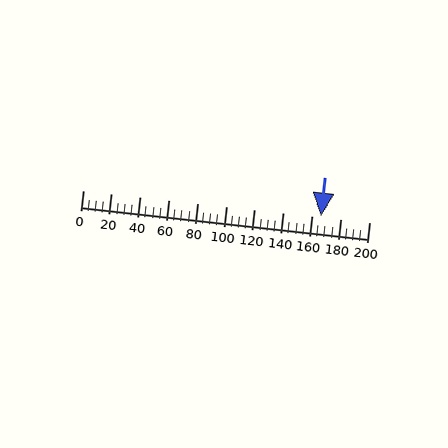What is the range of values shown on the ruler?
The ruler shows values from 0 to 200.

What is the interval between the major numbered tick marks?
The major tick marks are spaced 20 units apart.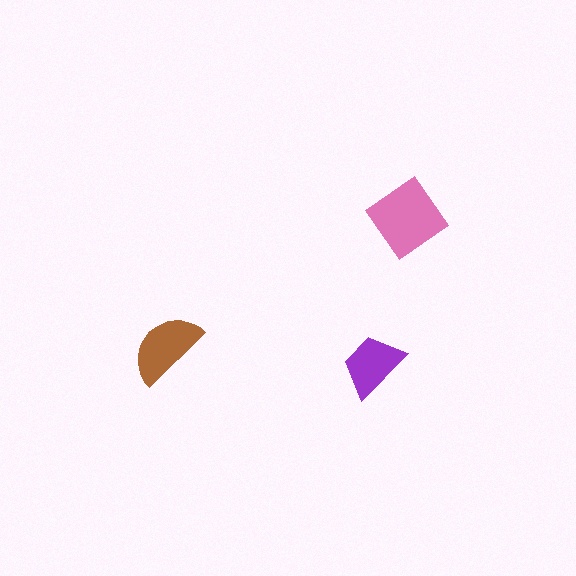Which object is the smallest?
The purple trapezoid.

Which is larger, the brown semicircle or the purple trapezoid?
The brown semicircle.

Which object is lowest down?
The purple trapezoid is bottommost.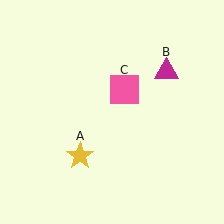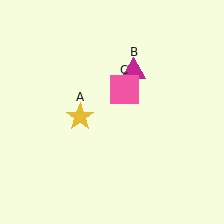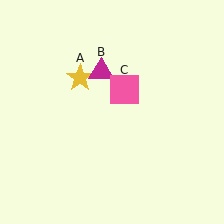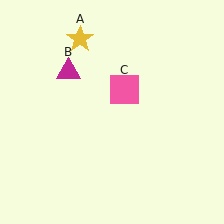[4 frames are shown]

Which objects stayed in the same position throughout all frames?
Pink square (object C) remained stationary.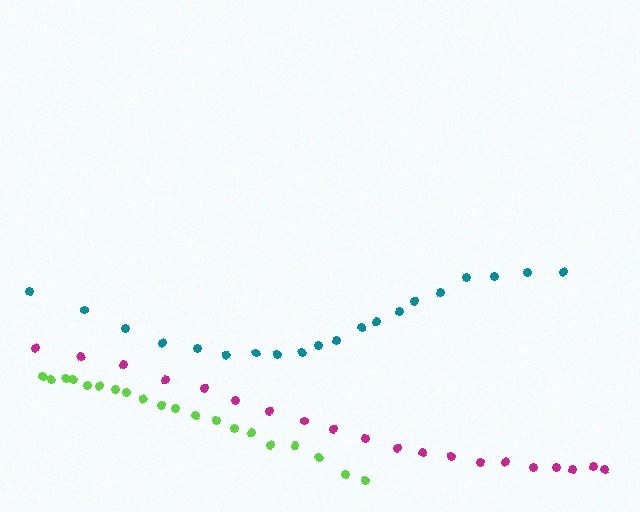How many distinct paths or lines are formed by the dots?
There are 3 distinct paths.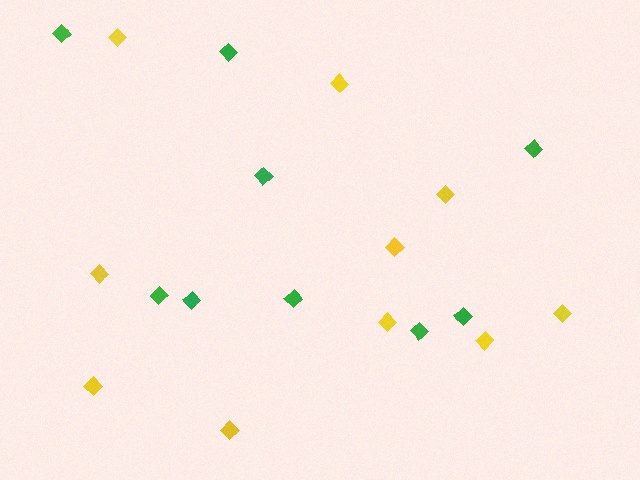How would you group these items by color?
There are 2 groups: one group of yellow diamonds (10) and one group of green diamonds (9).